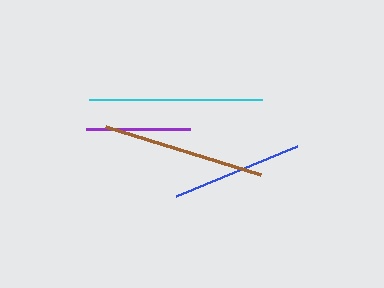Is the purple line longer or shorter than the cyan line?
The cyan line is longer than the purple line.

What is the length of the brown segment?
The brown segment is approximately 162 pixels long.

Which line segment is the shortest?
The purple line is the shortest at approximately 104 pixels.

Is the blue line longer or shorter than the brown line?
The brown line is longer than the blue line.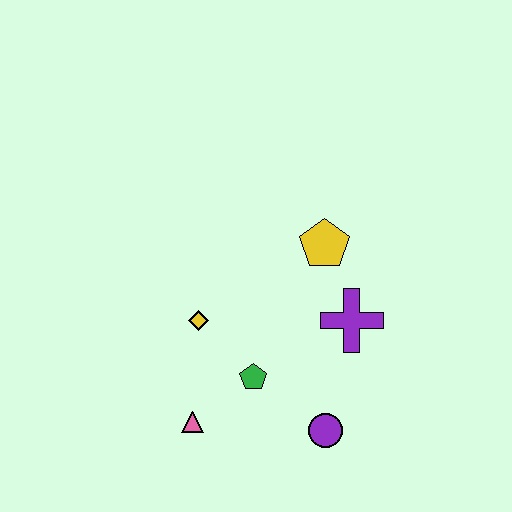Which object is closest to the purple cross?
The yellow pentagon is closest to the purple cross.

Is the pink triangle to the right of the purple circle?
No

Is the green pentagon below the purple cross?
Yes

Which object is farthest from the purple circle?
The yellow pentagon is farthest from the purple circle.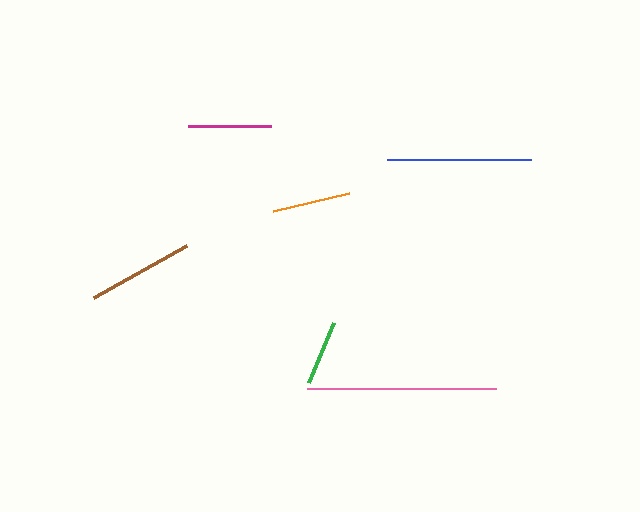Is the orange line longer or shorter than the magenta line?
The magenta line is longer than the orange line.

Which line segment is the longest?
The pink line is the longest at approximately 189 pixels.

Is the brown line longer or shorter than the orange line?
The brown line is longer than the orange line.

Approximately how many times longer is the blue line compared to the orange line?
The blue line is approximately 1.9 times the length of the orange line.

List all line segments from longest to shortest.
From longest to shortest: pink, blue, brown, magenta, orange, green.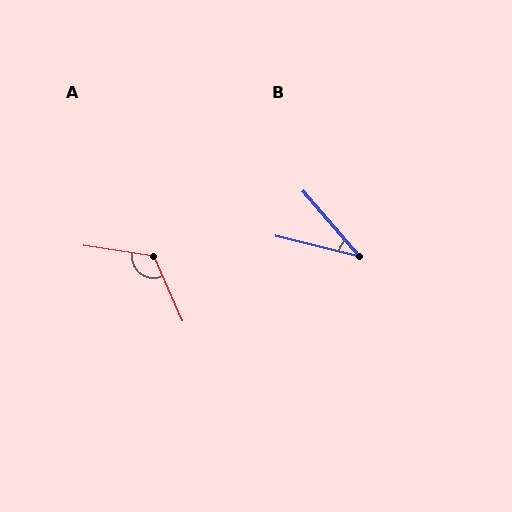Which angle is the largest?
A, at approximately 122 degrees.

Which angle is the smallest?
B, at approximately 35 degrees.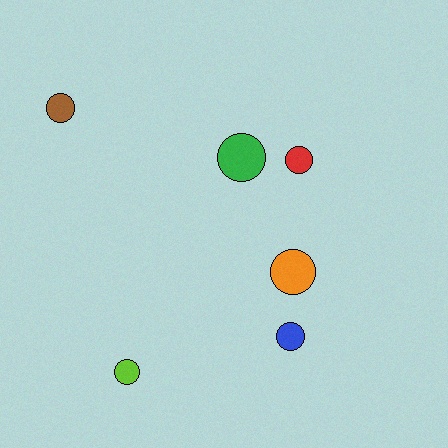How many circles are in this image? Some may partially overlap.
There are 6 circles.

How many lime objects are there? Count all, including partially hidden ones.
There is 1 lime object.